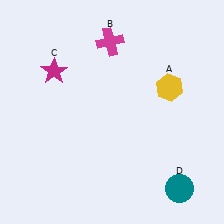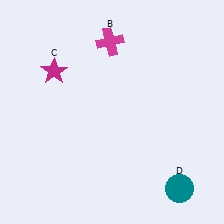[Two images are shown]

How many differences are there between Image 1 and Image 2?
There is 1 difference between the two images.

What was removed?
The yellow hexagon (A) was removed in Image 2.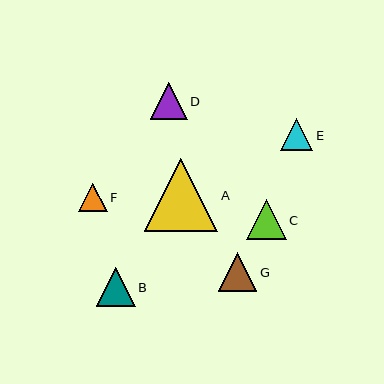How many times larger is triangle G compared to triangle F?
Triangle G is approximately 1.4 times the size of triangle F.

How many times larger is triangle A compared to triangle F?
Triangle A is approximately 2.6 times the size of triangle F.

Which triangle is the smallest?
Triangle F is the smallest with a size of approximately 29 pixels.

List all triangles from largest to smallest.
From largest to smallest: A, C, B, G, D, E, F.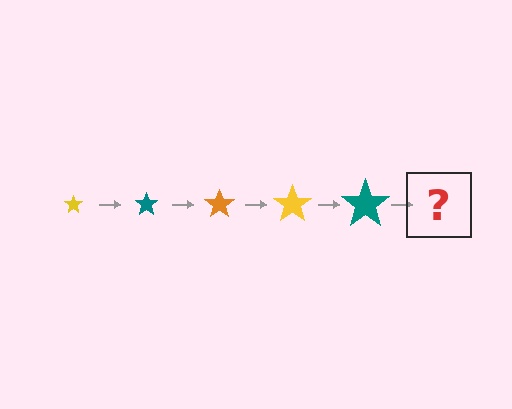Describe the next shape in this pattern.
It should be an orange star, larger than the previous one.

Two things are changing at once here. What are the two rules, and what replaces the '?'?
The two rules are that the star grows larger each step and the color cycles through yellow, teal, and orange. The '?' should be an orange star, larger than the previous one.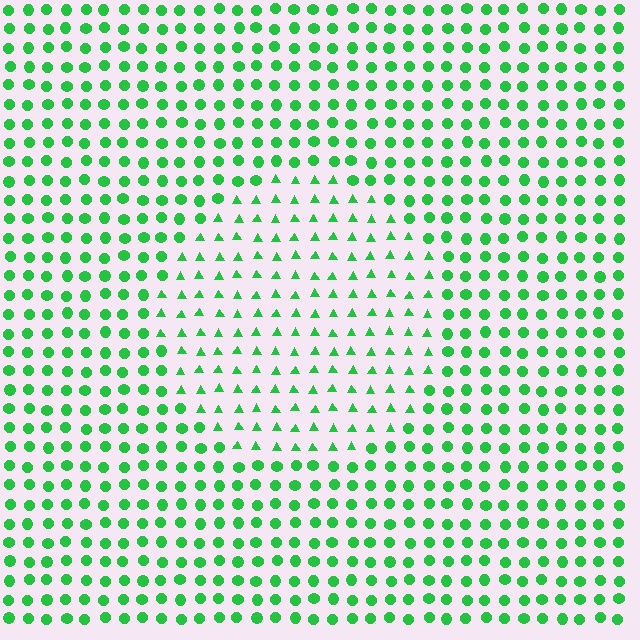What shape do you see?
I see a circle.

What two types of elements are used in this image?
The image uses triangles inside the circle region and circles outside it.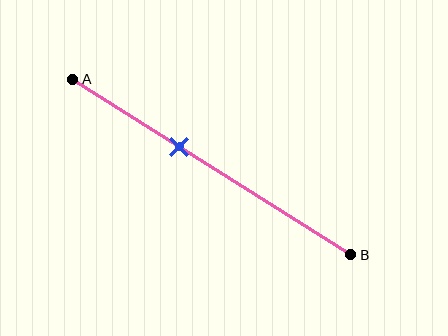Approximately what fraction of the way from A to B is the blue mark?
The blue mark is approximately 40% of the way from A to B.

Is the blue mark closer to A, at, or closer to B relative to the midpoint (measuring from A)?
The blue mark is closer to point A than the midpoint of segment AB.